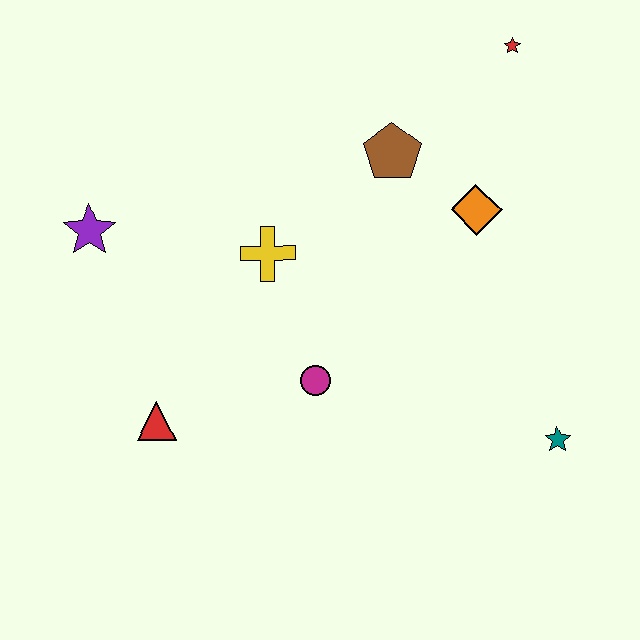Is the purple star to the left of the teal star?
Yes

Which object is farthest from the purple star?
The teal star is farthest from the purple star.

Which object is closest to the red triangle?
The magenta circle is closest to the red triangle.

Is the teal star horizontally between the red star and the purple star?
No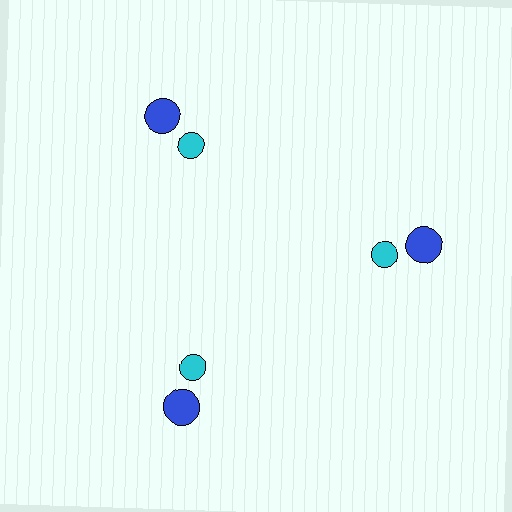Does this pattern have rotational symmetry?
Yes, this pattern has 3-fold rotational symmetry. It looks the same after rotating 120 degrees around the center.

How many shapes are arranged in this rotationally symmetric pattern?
There are 6 shapes, arranged in 3 groups of 2.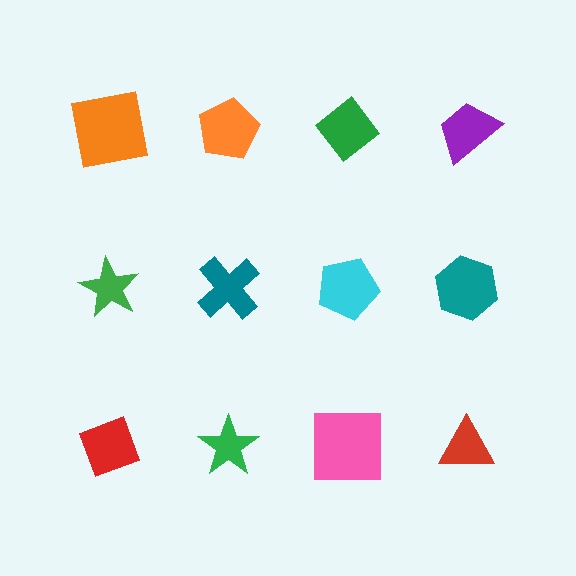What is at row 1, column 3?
A green diamond.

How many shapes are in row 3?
4 shapes.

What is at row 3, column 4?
A red triangle.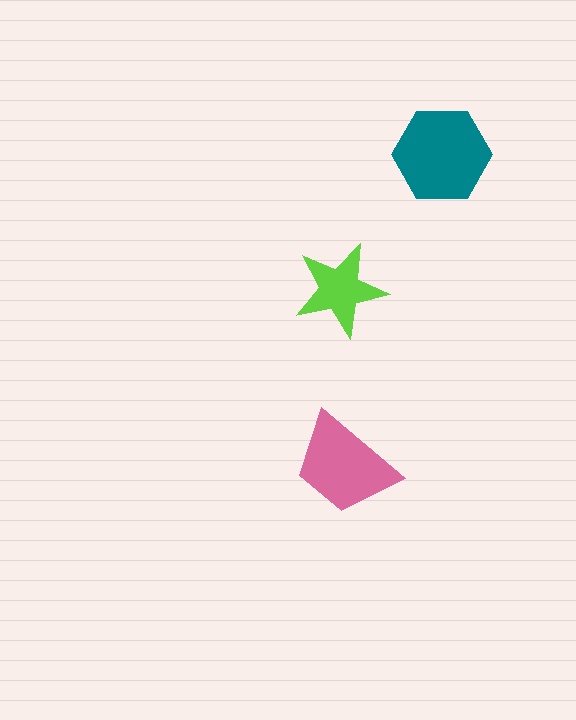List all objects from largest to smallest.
The teal hexagon, the pink trapezoid, the lime star.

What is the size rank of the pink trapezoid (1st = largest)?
2nd.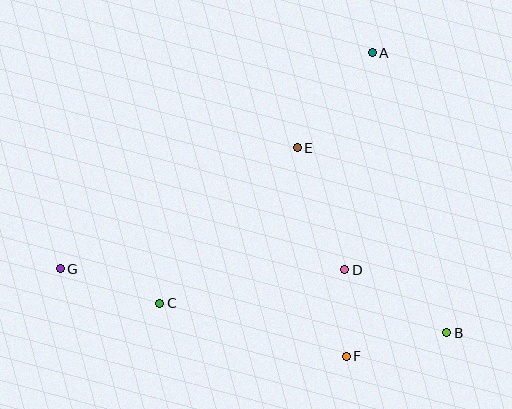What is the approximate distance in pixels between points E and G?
The distance between E and G is approximately 266 pixels.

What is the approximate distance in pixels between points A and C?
The distance between A and C is approximately 329 pixels.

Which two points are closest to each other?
Points D and F are closest to each other.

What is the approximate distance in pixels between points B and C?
The distance between B and C is approximately 289 pixels.